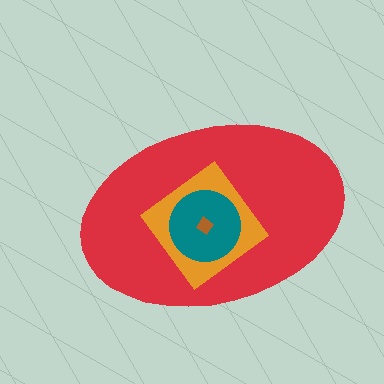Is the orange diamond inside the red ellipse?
Yes.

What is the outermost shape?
The red ellipse.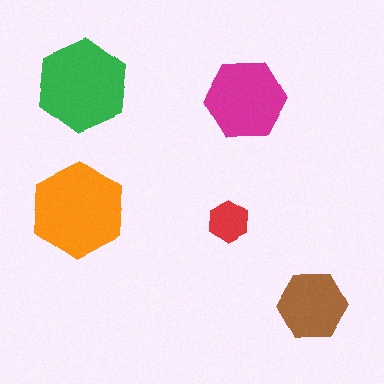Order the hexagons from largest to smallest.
the orange one, the green one, the magenta one, the brown one, the red one.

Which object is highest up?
The green hexagon is topmost.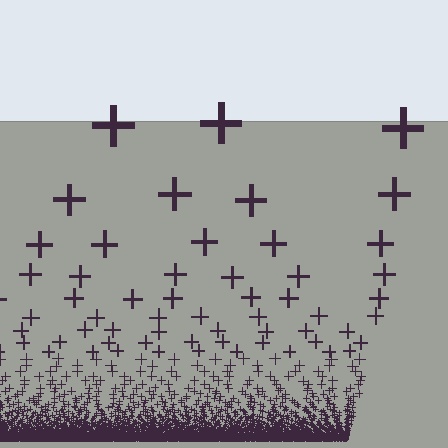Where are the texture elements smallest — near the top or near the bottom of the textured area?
Near the bottom.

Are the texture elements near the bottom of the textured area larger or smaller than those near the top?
Smaller. The gradient is inverted — elements near the bottom are smaller and denser.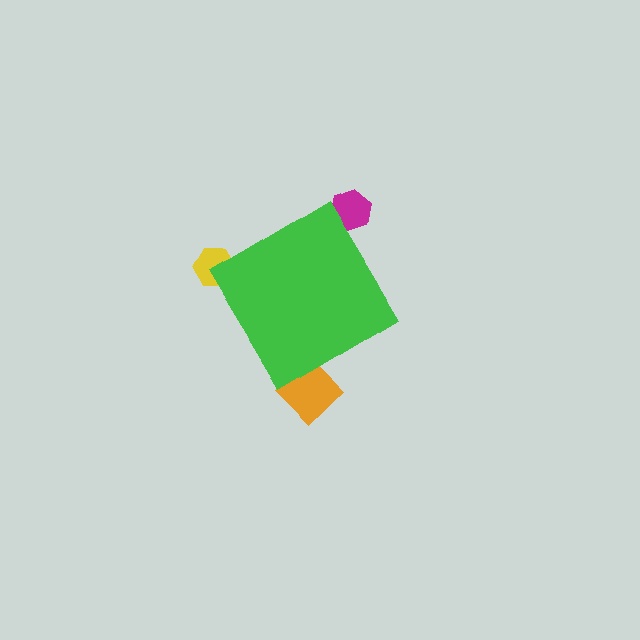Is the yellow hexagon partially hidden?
Yes, the yellow hexagon is partially hidden behind the green diamond.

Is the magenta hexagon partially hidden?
Yes, the magenta hexagon is partially hidden behind the green diamond.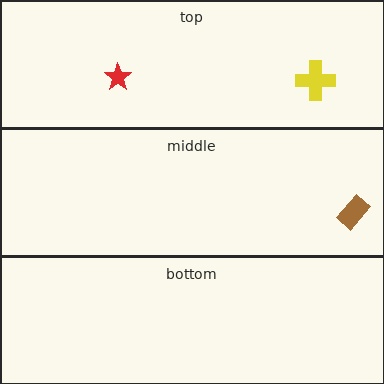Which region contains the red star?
The top region.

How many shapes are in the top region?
2.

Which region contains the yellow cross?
The top region.